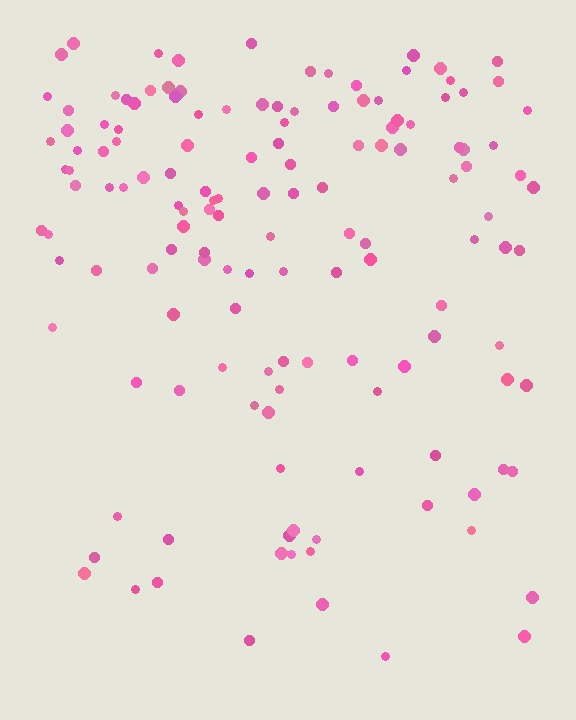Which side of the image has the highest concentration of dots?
The top.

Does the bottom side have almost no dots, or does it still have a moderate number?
Still a moderate number, just noticeably fewer than the top.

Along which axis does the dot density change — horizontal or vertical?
Vertical.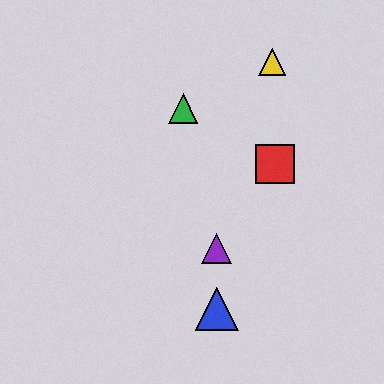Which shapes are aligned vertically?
The blue triangle, the purple triangle are aligned vertically.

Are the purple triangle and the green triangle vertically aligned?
No, the purple triangle is at x≈217 and the green triangle is at x≈183.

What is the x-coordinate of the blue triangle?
The blue triangle is at x≈217.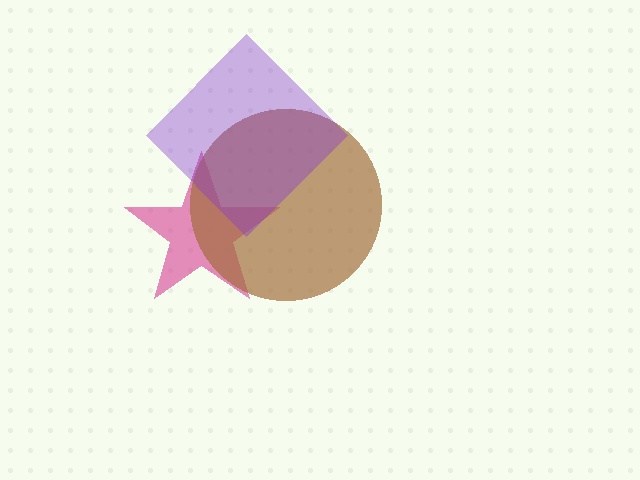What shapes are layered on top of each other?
The layered shapes are: a magenta star, a brown circle, a purple diamond.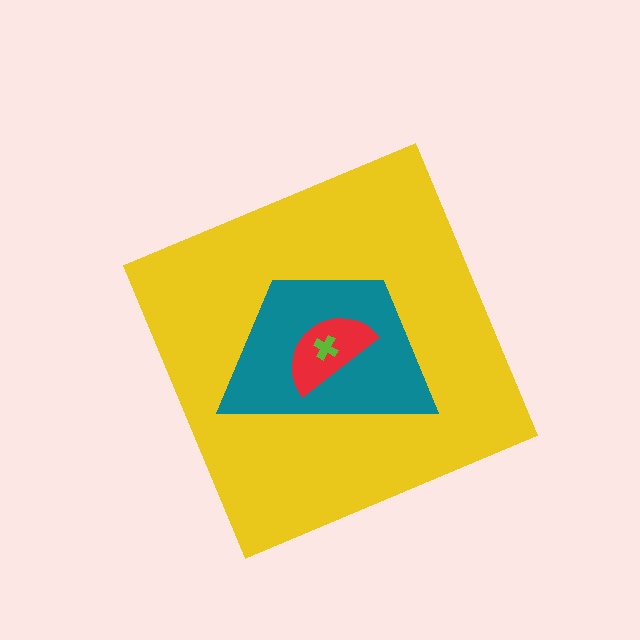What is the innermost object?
The lime cross.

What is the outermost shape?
The yellow diamond.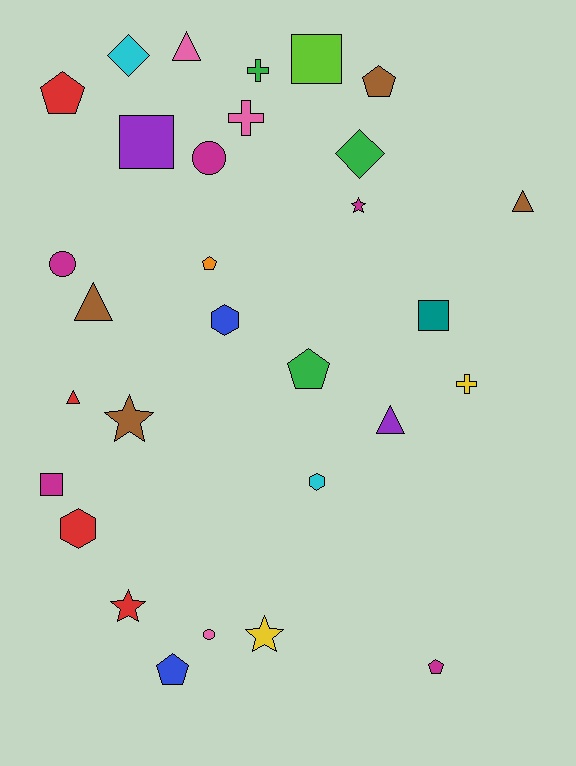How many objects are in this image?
There are 30 objects.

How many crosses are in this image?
There are 3 crosses.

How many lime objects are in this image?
There is 1 lime object.